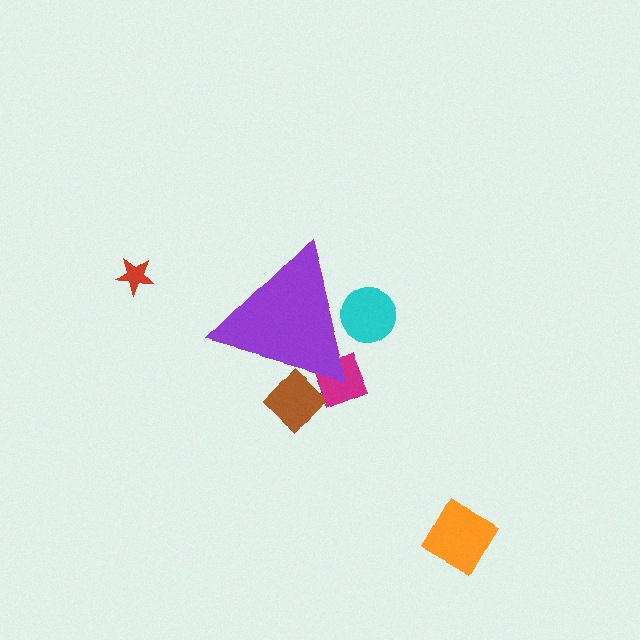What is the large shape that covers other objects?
A purple triangle.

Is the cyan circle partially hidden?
Yes, the cyan circle is partially hidden behind the purple triangle.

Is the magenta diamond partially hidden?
Yes, the magenta diamond is partially hidden behind the purple triangle.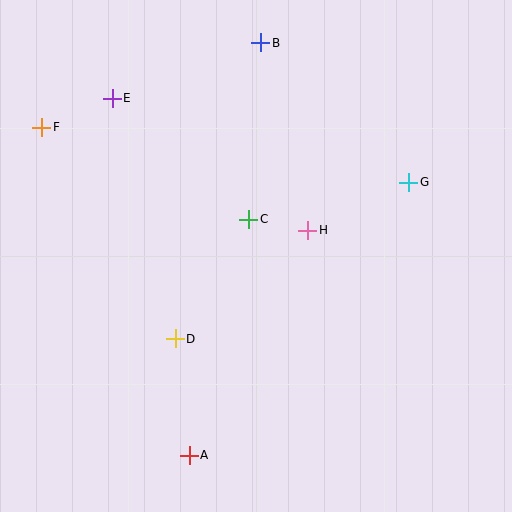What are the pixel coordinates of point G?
Point G is at (409, 182).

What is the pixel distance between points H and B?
The distance between H and B is 193 pixels.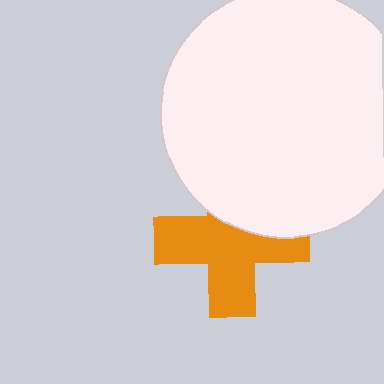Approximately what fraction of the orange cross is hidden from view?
Roughly 34% of the orange cross is hidden behind the white circle.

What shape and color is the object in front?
The object in front is a white circle.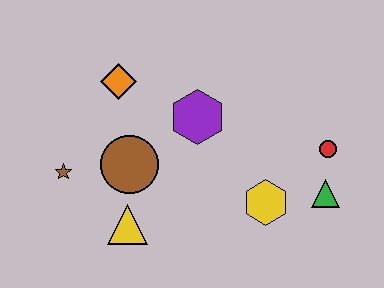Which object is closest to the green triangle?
The red circle is closest to the green triangle.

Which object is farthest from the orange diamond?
The green triangle is farthest from the orange diamond.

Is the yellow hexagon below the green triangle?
Yes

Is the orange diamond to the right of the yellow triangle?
No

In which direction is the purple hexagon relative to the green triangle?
The purple hexagon is to the left of the green triangle.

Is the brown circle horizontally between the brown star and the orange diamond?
No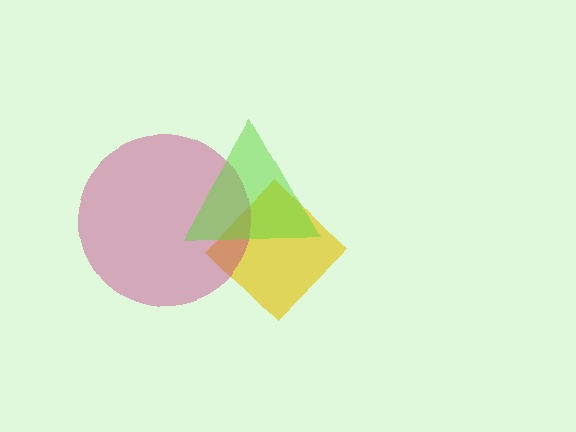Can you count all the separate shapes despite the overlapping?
Yes, there are 3 separate shapes.